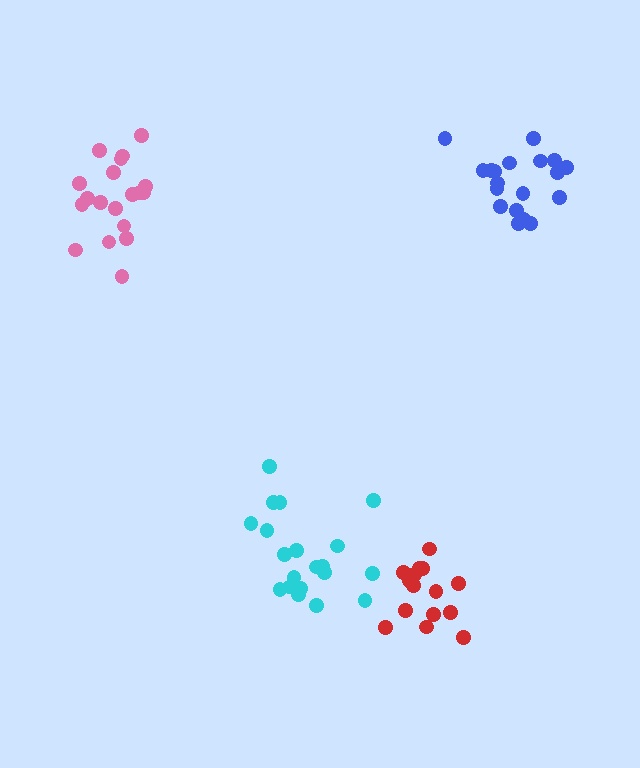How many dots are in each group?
Group 1: 19 dots, Group 2: 19 dots, Group 3: 20 dots, Group 4: 15 dots (73 total).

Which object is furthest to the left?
The pink cluster is leftmost.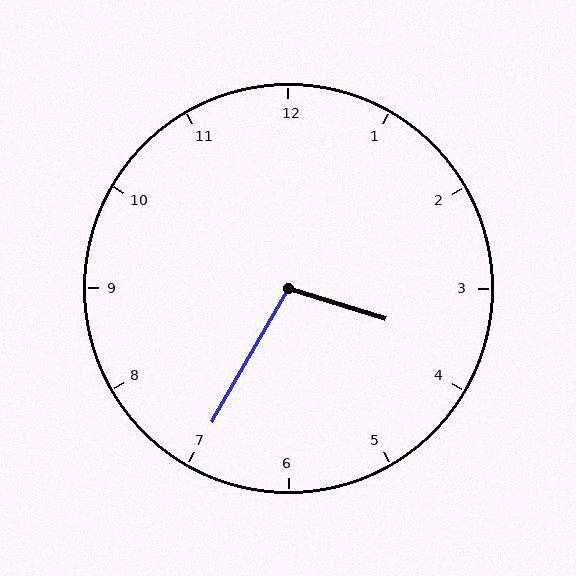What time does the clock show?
3:35.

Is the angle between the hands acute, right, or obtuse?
It is obtuse.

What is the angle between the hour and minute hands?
Approximately 102 degrees.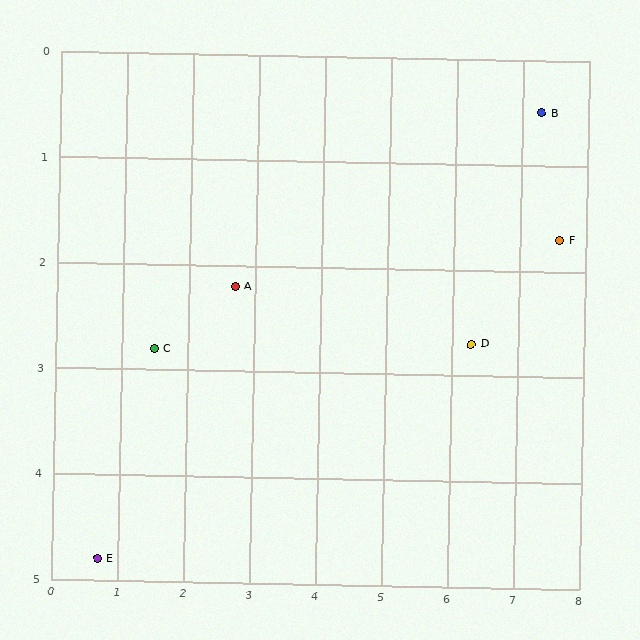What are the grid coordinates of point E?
Point E is at approximately (0.7, 4.8).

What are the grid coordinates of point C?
Point C is at approximately (1.5, 2.8).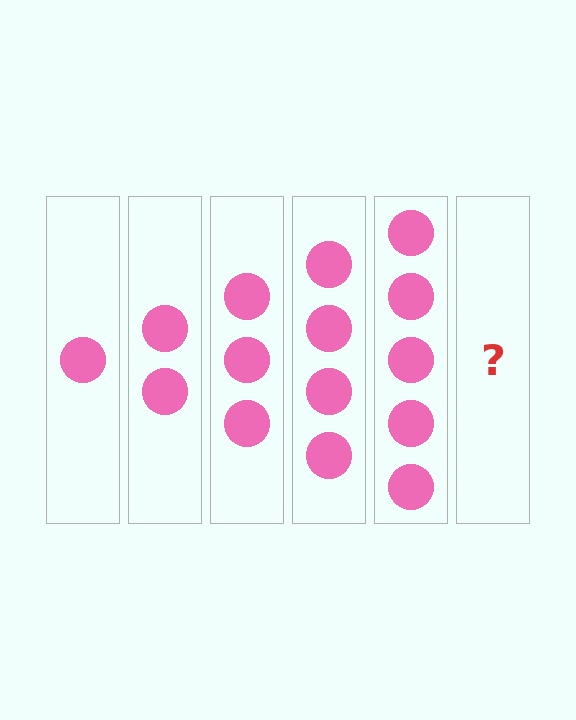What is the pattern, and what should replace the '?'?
The pattern is that each step adds one more circle. The '?' should be 6 circles.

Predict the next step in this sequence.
The next step is 6 circles.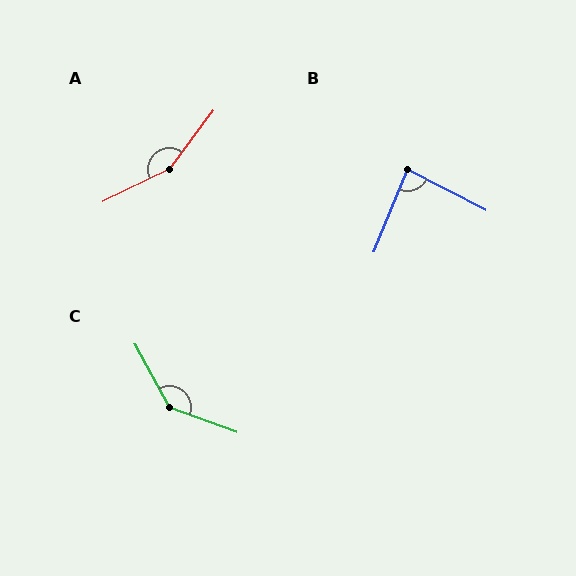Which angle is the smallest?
B, at approximately 85 degrees.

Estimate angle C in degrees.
Approximately 138 degrees.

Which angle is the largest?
A, at approximately 152 degrees.